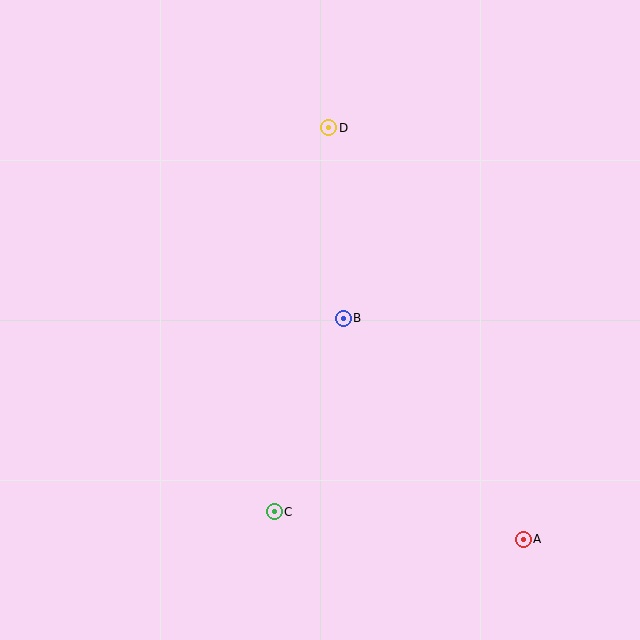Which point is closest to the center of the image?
Point B at (343, 318) is closest to the center.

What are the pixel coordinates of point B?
Point B is at (343, 318).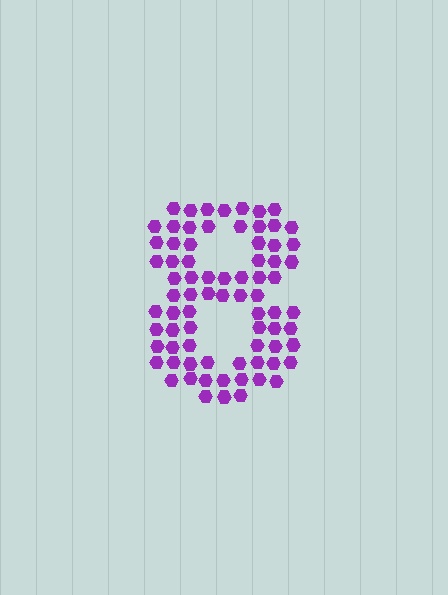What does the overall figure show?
The overall figure shows the digit 8.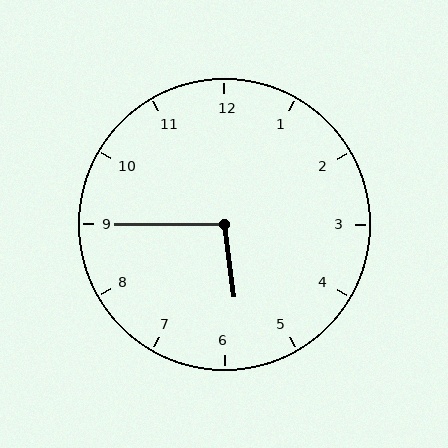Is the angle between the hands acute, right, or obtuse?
It is obtuse.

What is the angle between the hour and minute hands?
Approximately 98 degrees.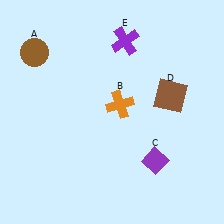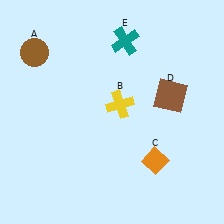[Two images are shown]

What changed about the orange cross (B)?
In Image 1, B is orange. In Image 2, it changed to yellow.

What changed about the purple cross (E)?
In Image 1, E is purple. In Image 2, it changed to teal.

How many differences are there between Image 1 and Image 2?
There are 3 differences between the two images.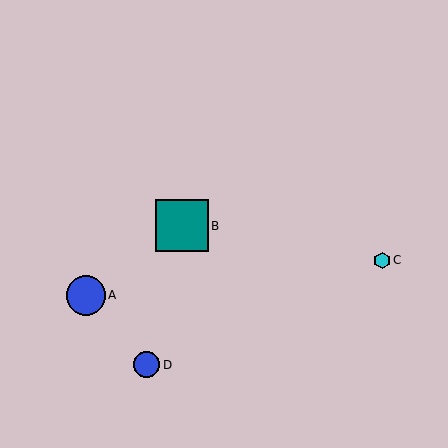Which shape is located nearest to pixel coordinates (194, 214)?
The teal square (labeled B) at (182, 226) is nearest to that location.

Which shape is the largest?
The teal square (labeled B) is the largest.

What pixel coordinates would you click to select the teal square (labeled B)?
Click at (182, 226) to select the teal square B.